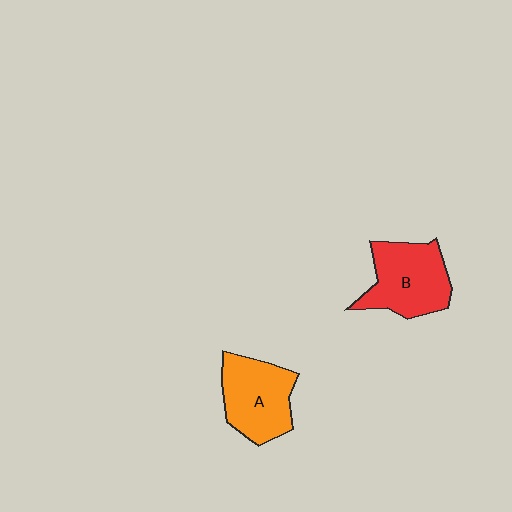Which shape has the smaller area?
Shape A (orange).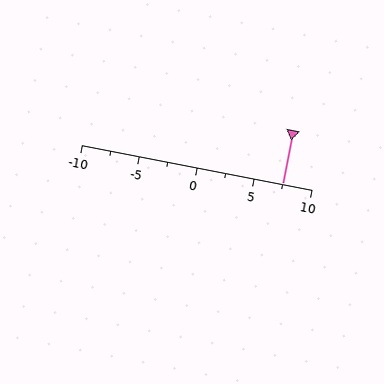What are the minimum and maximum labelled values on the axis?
The axis runs from -10 to 10.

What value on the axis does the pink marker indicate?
The marker indicates approximately 7.5.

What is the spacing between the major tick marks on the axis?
The major ticks are spaced 5 apart.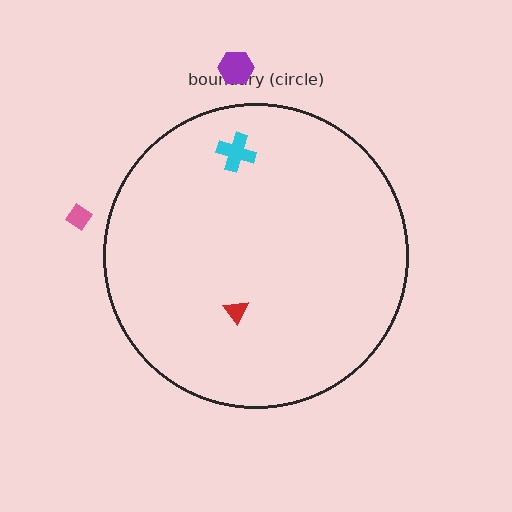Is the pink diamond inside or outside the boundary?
Outside.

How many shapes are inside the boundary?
2 inside, 2 outside.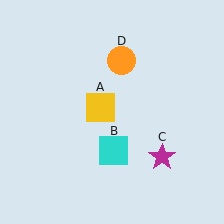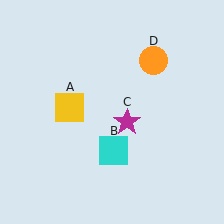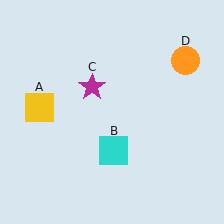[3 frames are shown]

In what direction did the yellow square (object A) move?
The yellow square (object A) moved left.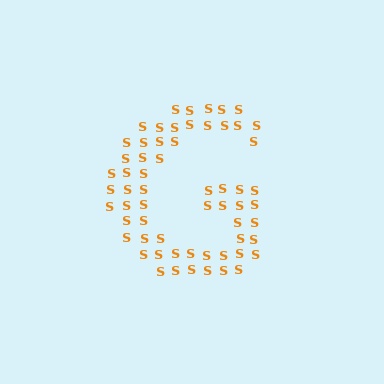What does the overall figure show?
The overall figure shows the letter G.